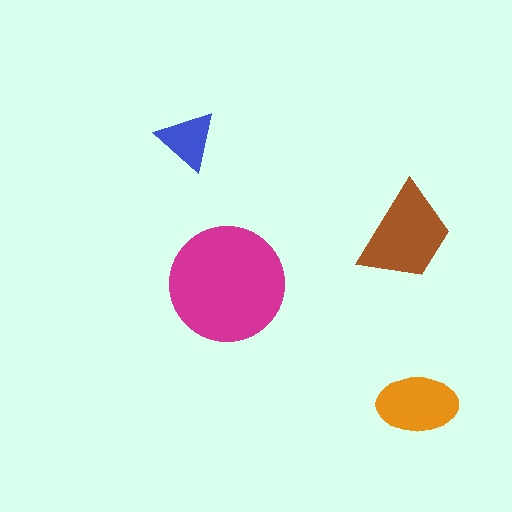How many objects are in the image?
There are 4 objects in the image.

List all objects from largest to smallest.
The magenta circle, the brown trapezoid, the orange ellipse, the blue triangle.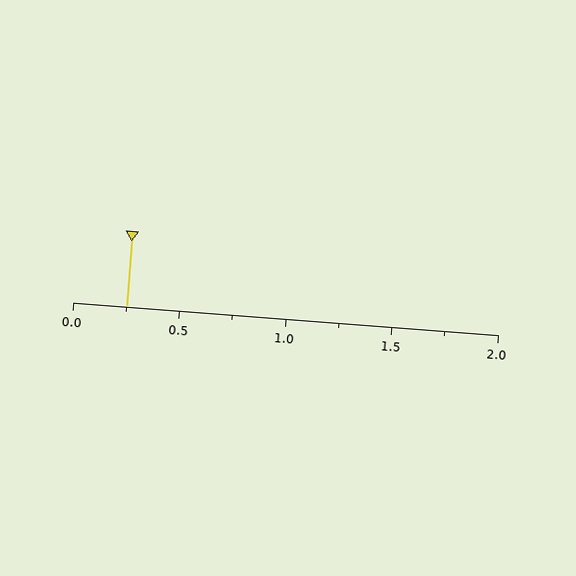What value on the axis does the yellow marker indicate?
The marker indicates approximately 0.25.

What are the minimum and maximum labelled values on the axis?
The axis runs from 0.0 to 2.0.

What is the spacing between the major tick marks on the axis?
The major ticks are spaced 0.5 apart.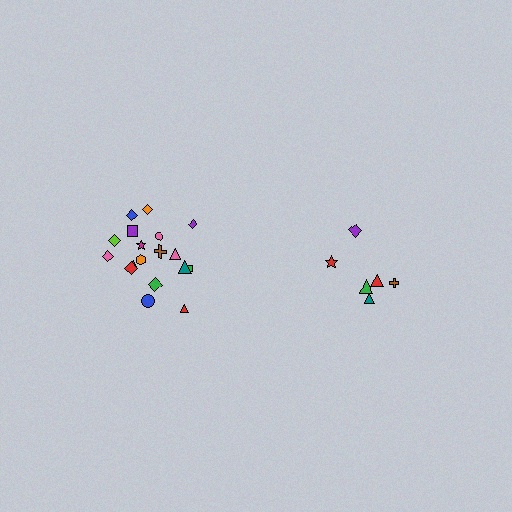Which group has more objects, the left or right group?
The left group.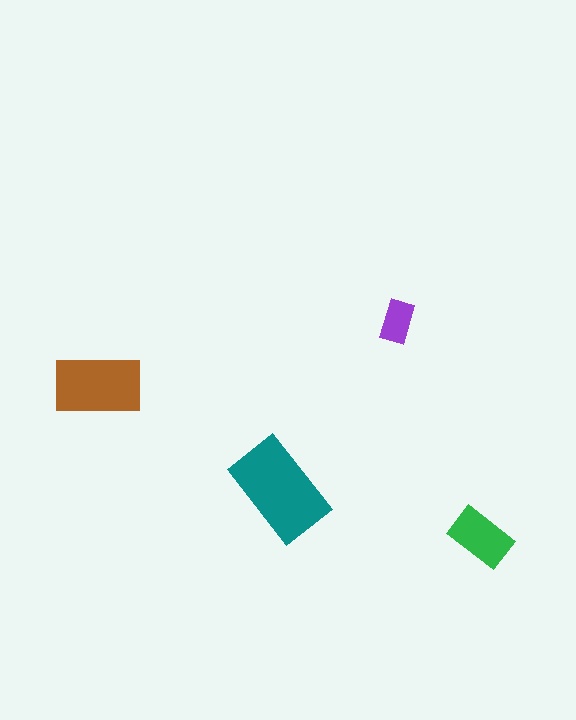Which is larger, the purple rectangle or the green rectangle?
The green one.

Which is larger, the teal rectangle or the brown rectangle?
The teal one.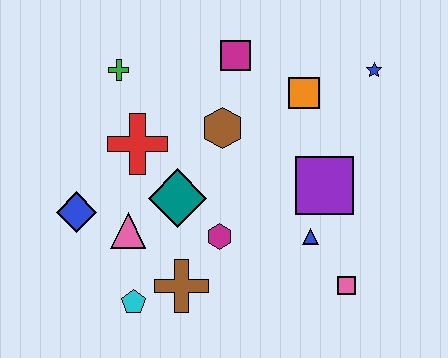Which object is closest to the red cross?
The teal diamond is closest to the red cross.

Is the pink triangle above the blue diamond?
No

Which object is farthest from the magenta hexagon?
The blue star is farthest from the magenta hexagon.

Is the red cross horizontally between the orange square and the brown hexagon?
No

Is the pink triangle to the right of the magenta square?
No